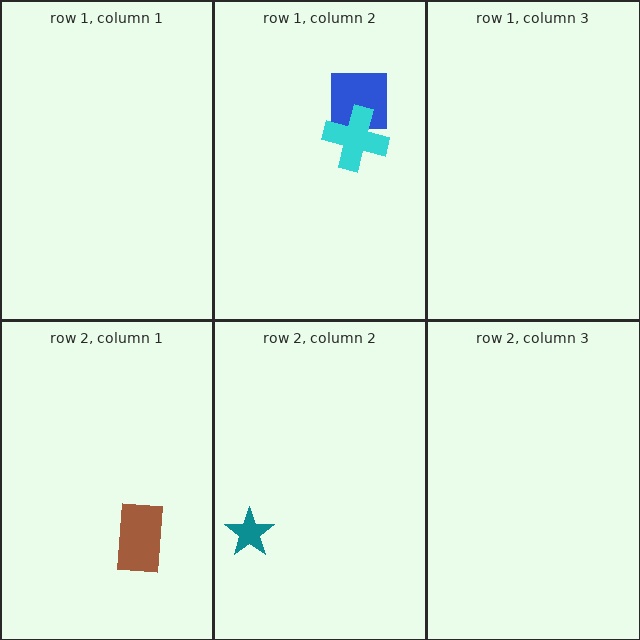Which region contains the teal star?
The row 2, column 2 region.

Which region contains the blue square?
The row 1, column 2 region.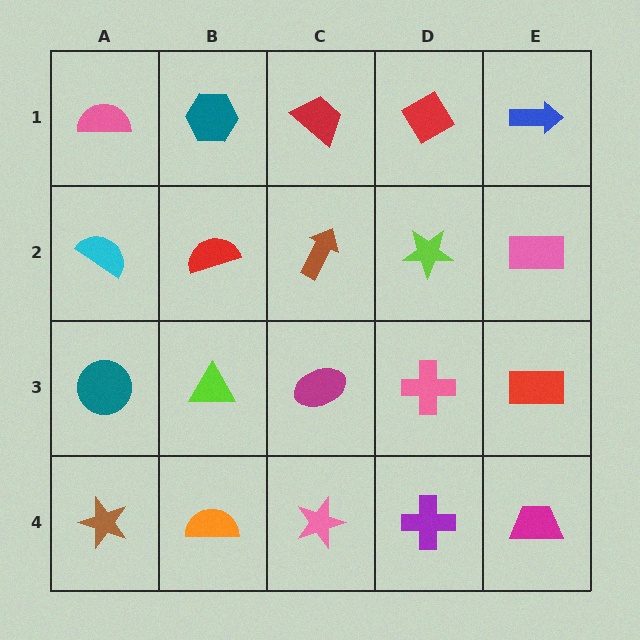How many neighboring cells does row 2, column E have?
3.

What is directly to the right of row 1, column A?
A teal hexagon.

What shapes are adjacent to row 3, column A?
A cyan semicircle (row 2, column A), a brown star (row 4, column A), a lime triangle (row 3, column B).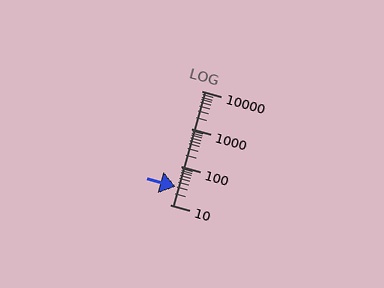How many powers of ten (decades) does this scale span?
The scale spans 3 decades, from 10 to 10000.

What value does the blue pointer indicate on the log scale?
The pointer indicates approximately 30.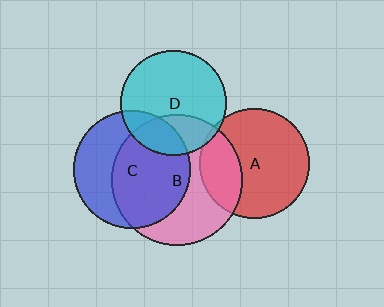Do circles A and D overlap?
Yes.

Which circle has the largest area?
Circle B (pink).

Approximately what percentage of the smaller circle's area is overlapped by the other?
Approximately 5%.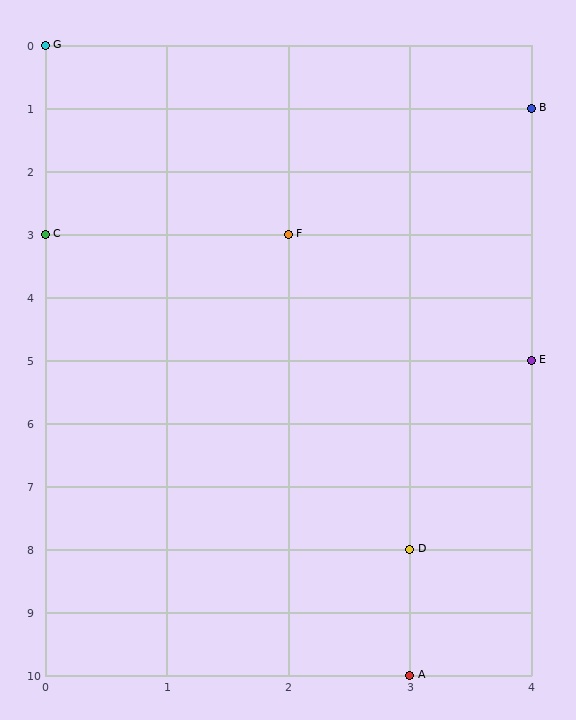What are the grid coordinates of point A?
Point A is at grid coordinates (3, 10).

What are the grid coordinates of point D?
Point D is at grid coordinates (3, 8).